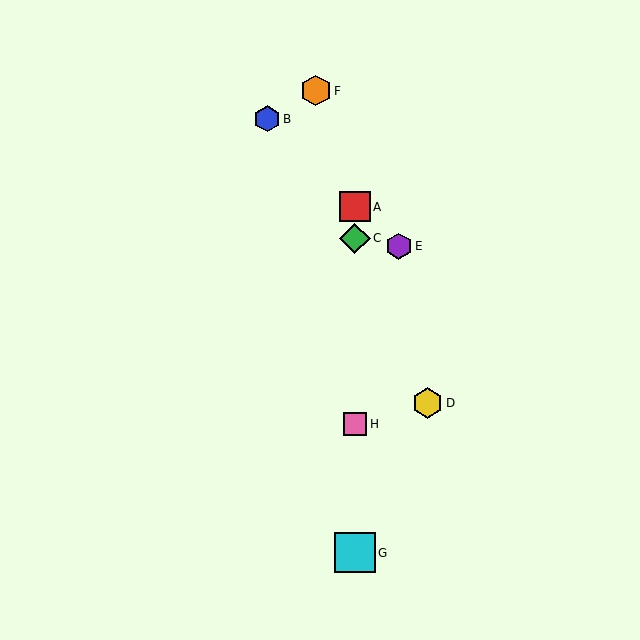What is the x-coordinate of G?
Object G is at x≈355.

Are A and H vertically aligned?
Yes, both are at x≈355.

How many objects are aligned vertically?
4 objects (A, C, G, H) are aligned vertically.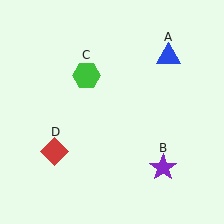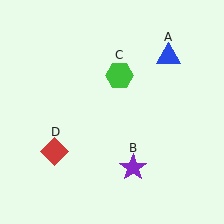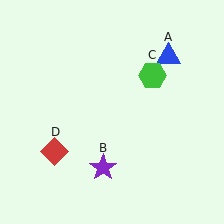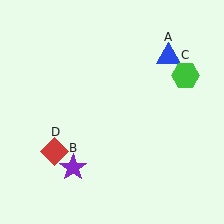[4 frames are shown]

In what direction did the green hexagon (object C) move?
The green hexagon (object C) moved right.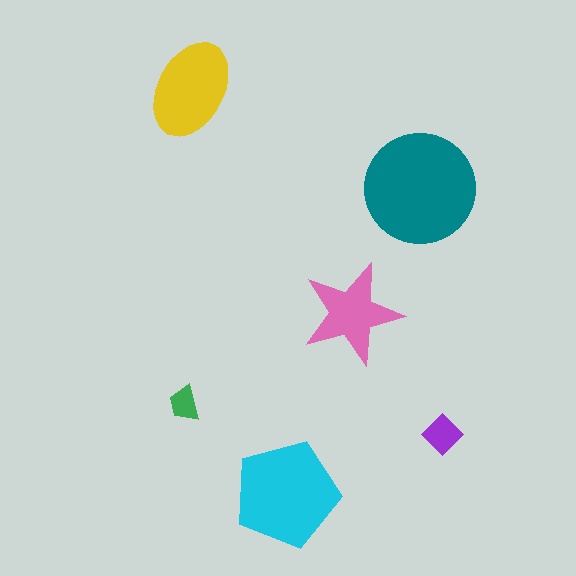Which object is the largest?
The teal circle.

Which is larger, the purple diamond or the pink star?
The pink star.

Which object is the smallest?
The green trapezoid.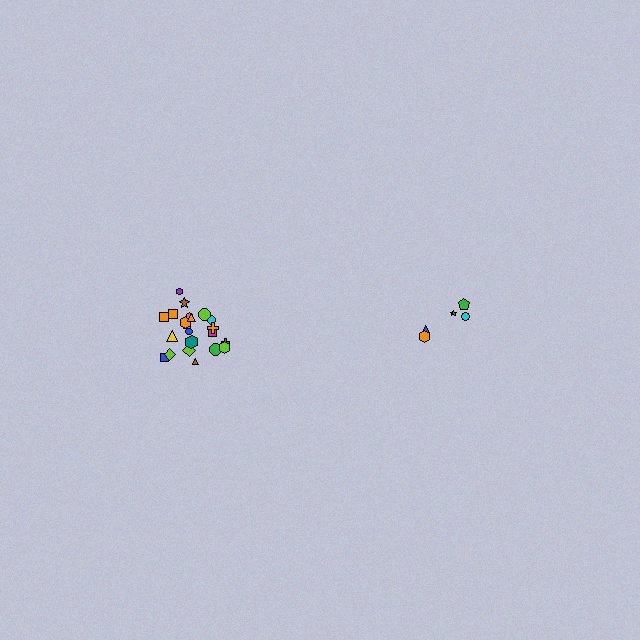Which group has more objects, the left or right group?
The left group.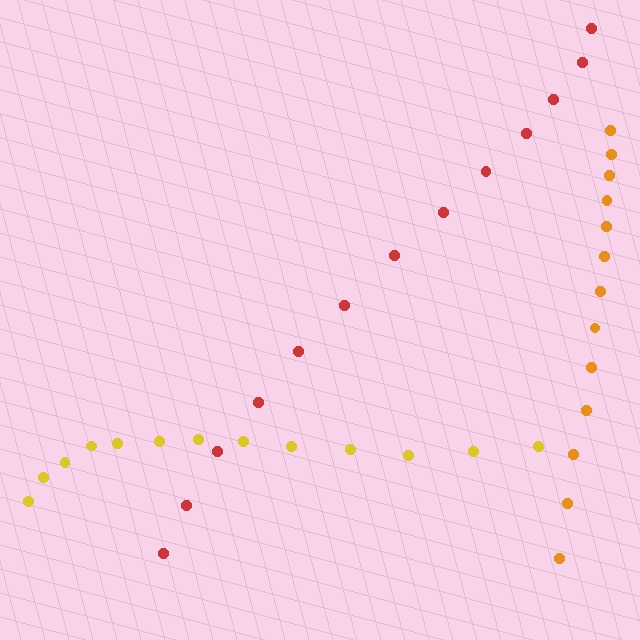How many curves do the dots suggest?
There are 3 distinct paths.